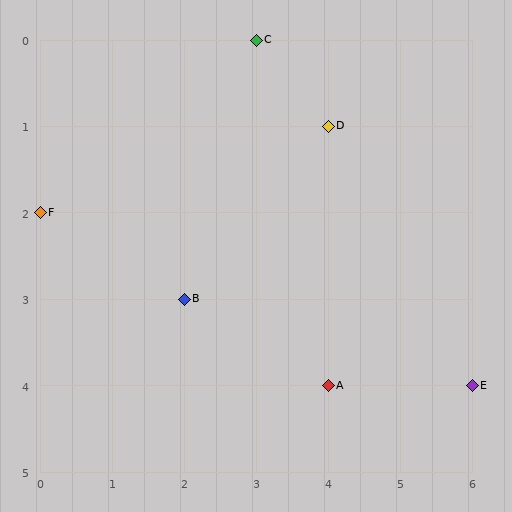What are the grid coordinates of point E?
Point E is at grid coordinates (6, 4).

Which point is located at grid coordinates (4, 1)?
Point D is at (4, 1).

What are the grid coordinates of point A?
Point A is at grid coordinates (4, 4).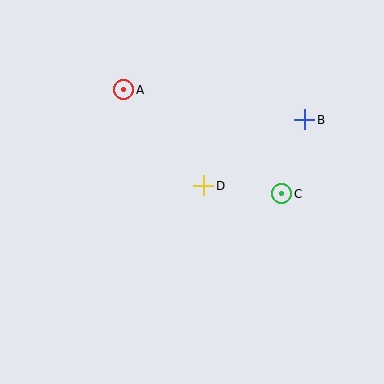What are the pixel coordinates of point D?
Point D is at (204, 186).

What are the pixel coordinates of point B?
Point B is at (305, 120).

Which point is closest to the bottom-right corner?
Point C is closest to the bottom-right corner.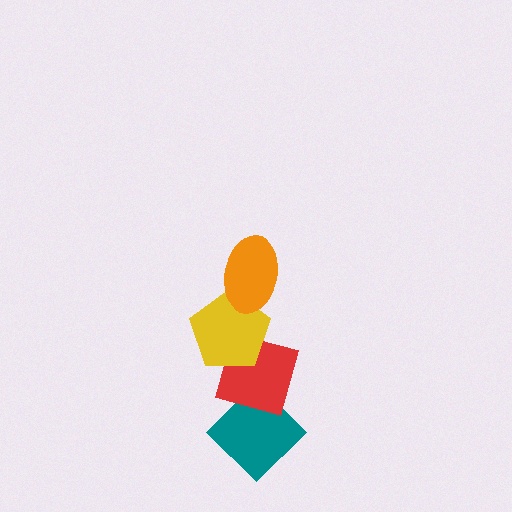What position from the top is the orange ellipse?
The orange ellipse is 1st from the top.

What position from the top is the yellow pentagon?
The yellow pentagon is 2nd from the top.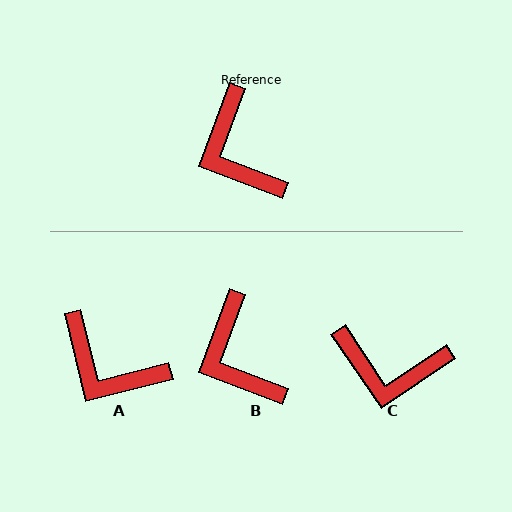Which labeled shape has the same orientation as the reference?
B.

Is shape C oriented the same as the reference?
No, it is off by about 55 degrees.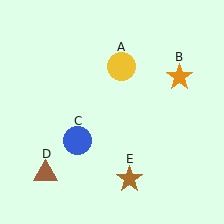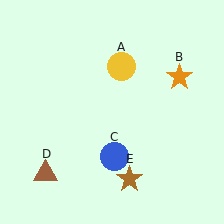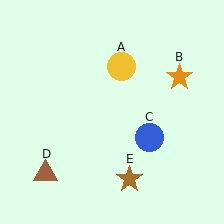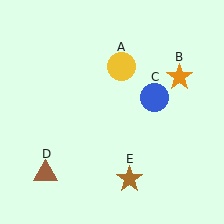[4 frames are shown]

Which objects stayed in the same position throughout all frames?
Yellow circle (object A) and orange star (object B) and brown triangle (object D) and brown star (object E) remained stationary.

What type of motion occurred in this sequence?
The blue circle (object C) rotated counterclockwise around the center of the scene.